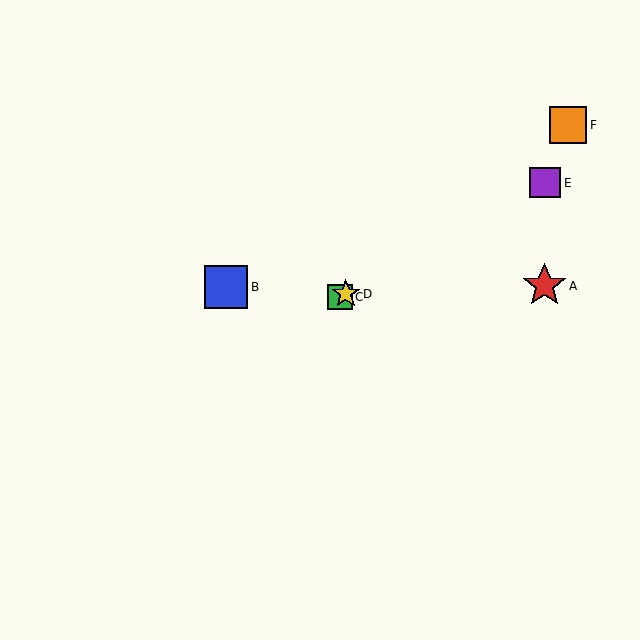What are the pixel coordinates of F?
Object F is at (568, 125).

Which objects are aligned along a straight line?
Objects C, D, E are aligned along a straight line.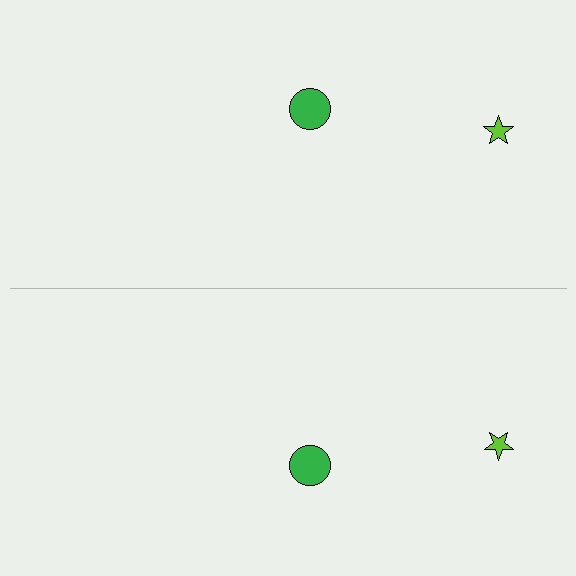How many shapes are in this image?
There are 4 shapes in this image.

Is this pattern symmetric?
Yes, this pattern has bilateral (reflection) symmetry.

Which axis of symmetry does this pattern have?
The pattern has a horizontal axis of symmetry running through the center of the image.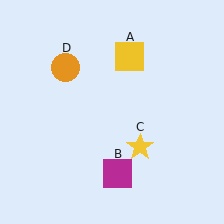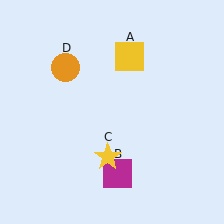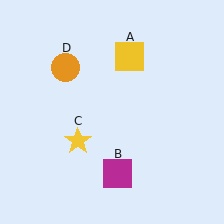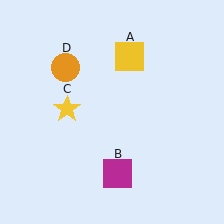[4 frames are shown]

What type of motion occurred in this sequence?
The yellow star (object C) rotated clockwise around the center of the scene.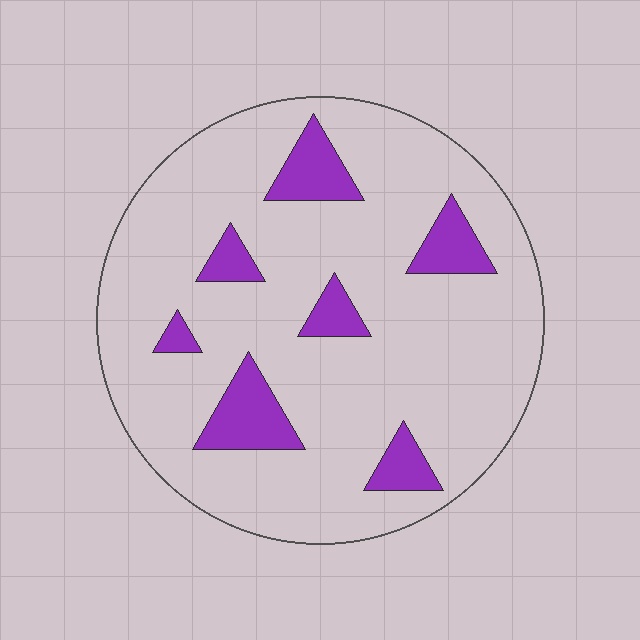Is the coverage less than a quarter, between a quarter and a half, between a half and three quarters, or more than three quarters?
Less than a quarter.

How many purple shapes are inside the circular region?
7.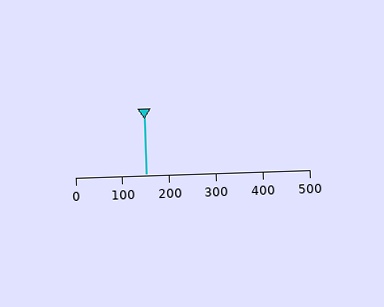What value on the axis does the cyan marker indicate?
The marker indicates approximately 150.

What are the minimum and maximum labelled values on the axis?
The axis runs from 0 to 500.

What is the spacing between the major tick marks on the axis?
The major ticks are spaced 100 apart.